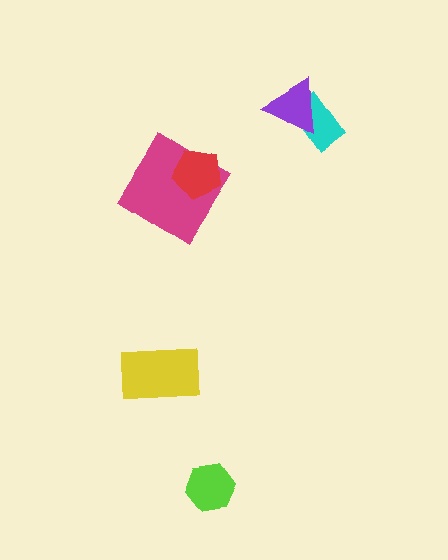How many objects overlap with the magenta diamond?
1 object overlaps with the magenta diamond.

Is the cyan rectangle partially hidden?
Yes, it is partially covered by another shape.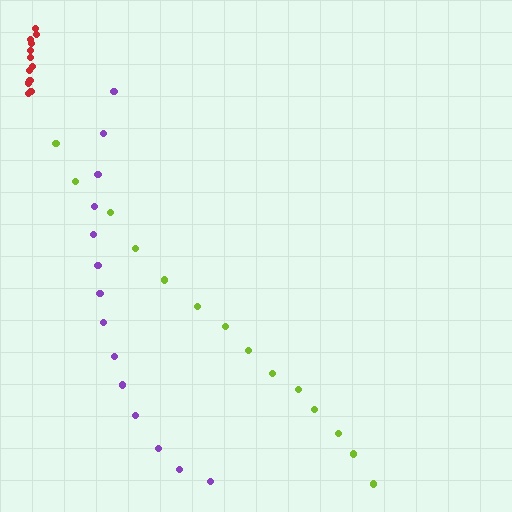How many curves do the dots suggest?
There are 3 distinct paths.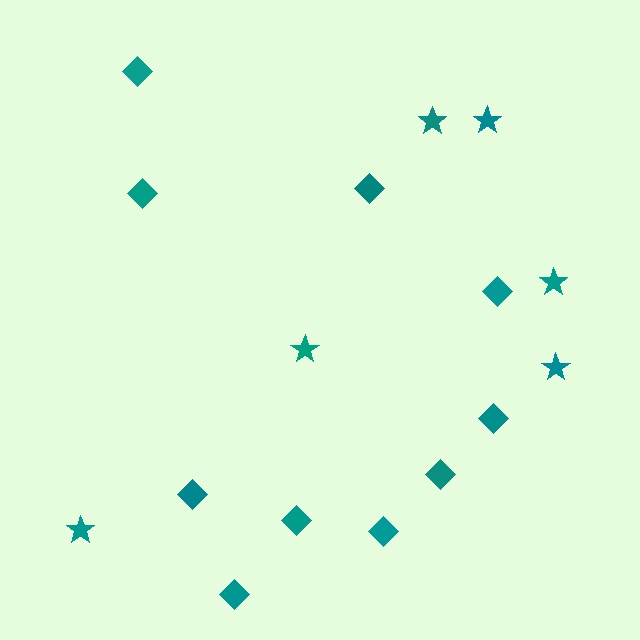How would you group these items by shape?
There are 2 groups: one group of stars (6) and one group of diamonds (10).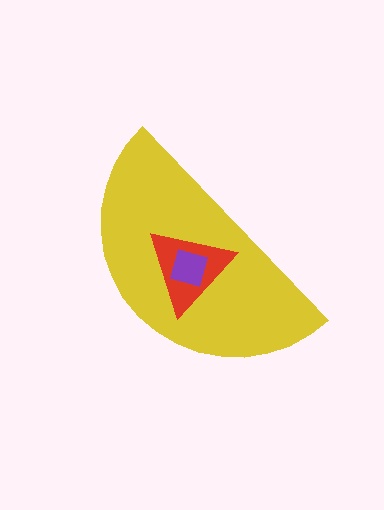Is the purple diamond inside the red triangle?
Yes.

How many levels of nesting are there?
3.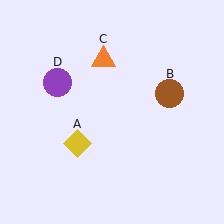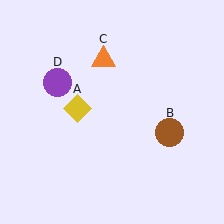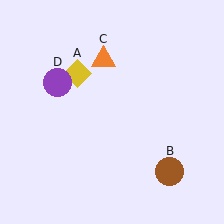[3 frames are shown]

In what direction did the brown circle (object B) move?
The brown circle (object B) moved down.